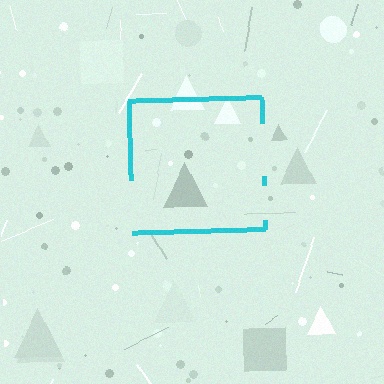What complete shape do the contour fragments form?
The contour fragments form a square.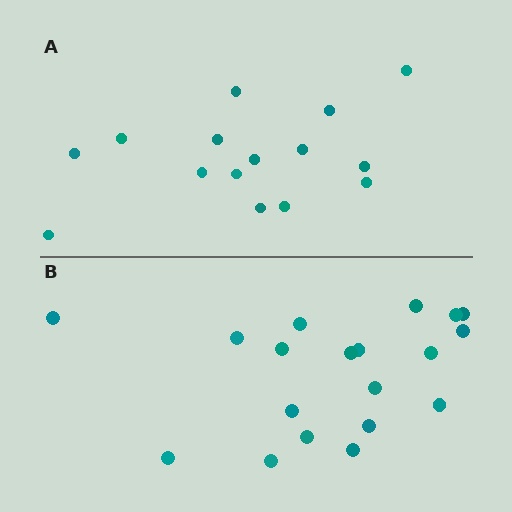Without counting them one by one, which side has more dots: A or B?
Region B (the bottom region) has more dots.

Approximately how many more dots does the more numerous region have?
Region B has about 4 more dots than region A.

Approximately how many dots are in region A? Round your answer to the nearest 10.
About 20 dots. (The exact count is 15, which rounds to 20.)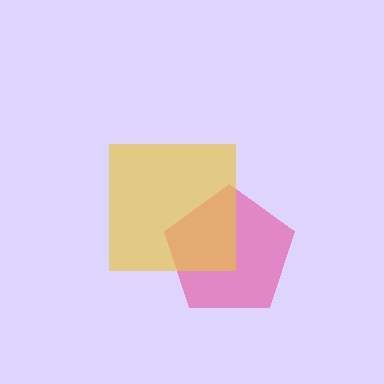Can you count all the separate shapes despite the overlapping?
Yes, there are 2 separate shapes.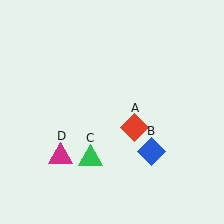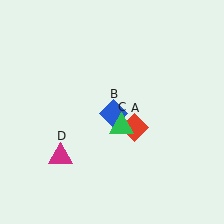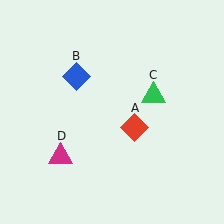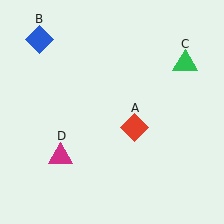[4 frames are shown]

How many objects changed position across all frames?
2 objects changed position: blue diamond (object B), green triangle (object C).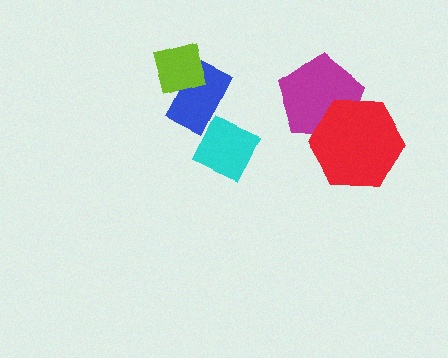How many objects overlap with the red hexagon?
1 object overlaps with the red hexagon.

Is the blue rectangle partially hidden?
Yes, it is partially covered by another shape.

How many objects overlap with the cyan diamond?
1 object overlaps with the cyan diamond.